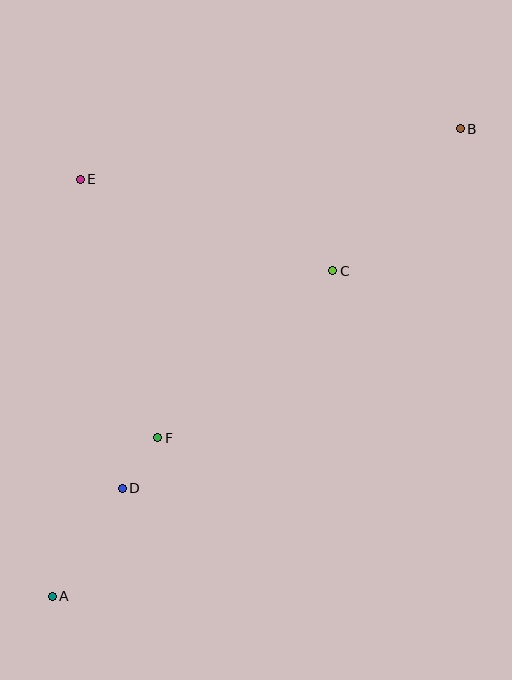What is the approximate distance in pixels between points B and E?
The distance between B and E is approximately 384 pixels.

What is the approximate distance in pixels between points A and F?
The distance between A and F is approximately 190 pixels.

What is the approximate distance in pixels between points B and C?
The distance between B and C is approximately 191 pixels.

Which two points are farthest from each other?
Points A and B are farthest from each other.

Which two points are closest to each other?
Points D and F are closest to each other.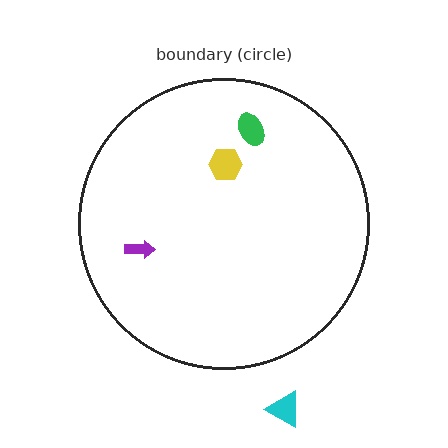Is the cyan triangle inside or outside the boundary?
Outside.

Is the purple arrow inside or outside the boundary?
Inside.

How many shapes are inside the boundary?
3 inside, 1 outside.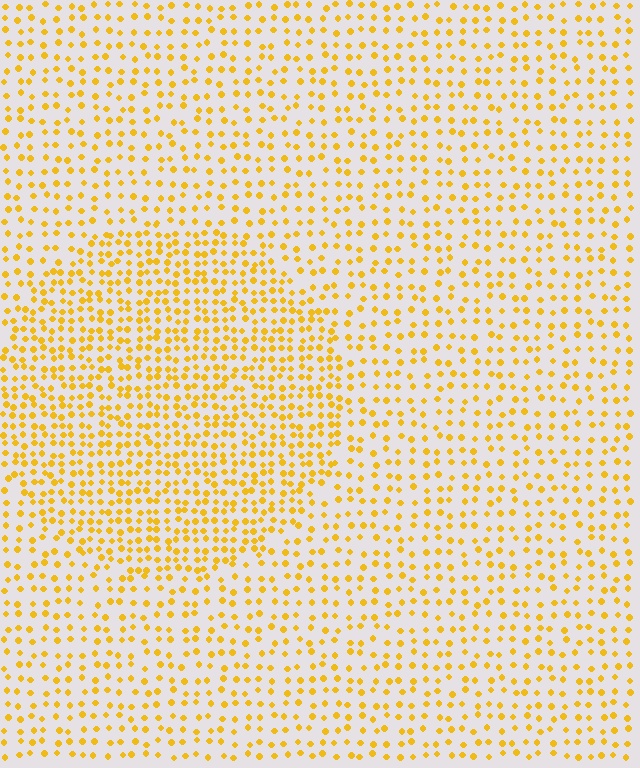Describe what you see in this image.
The image contains small yellow elements arranged at two different densities. A circle-shaped region is visible where the elements are more densely packed than the surrounding area.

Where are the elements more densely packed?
The elements are more densely packed inside the circle boundary.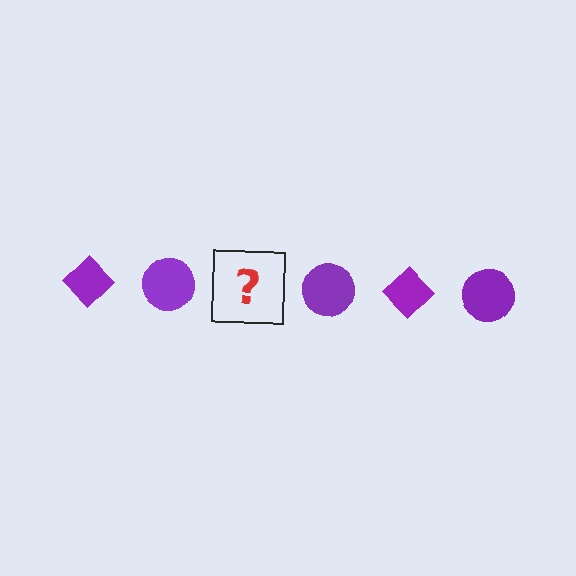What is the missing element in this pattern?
The missing element is a purple diamond.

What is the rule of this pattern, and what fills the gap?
The rule is that the pattern cycles through diamond, circle shapes in purple. The gap should be filled with a purple diamond.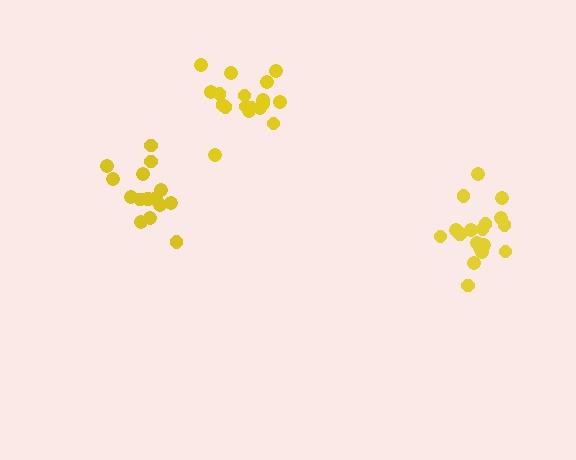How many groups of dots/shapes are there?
There are 3 groups.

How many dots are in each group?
Group 1: 19 dots, Group 2: 19 dots, Group 3: 16 dots (54 total).